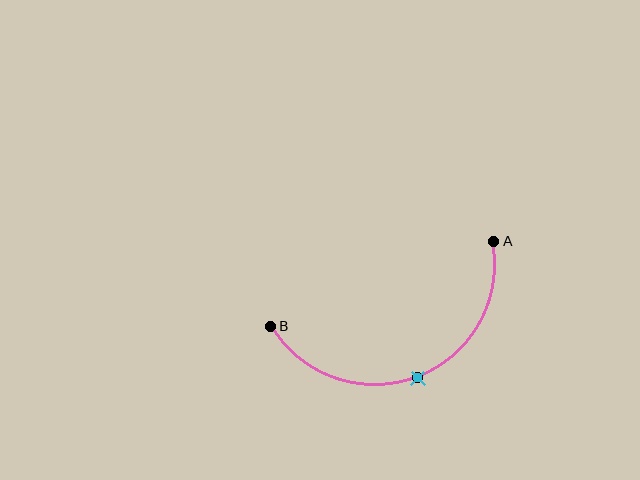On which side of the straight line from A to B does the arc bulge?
The arc bulges below the straight line connecting A and B.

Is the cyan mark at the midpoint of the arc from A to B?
Yes. The cyan mark lies on the arc at equal arc-length from both A and B — it is the arc midpoint.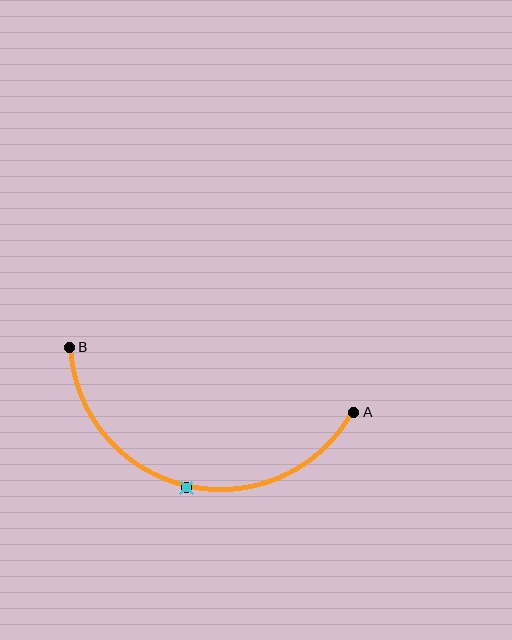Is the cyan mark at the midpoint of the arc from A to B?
Yes. The cyan mark lies on the arc at equal arc-length from both A and B — it is the arc midpoint.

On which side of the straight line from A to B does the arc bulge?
The arc bulges below the straight line connecting A and B.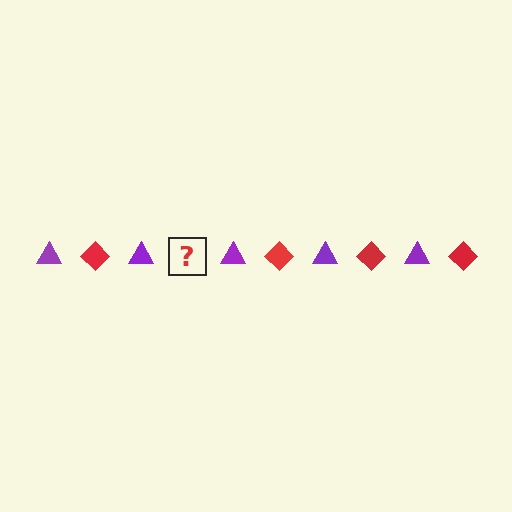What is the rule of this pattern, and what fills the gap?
The rule is that the pattern alternates between purple triangle and red diamond. The gap should be filled with a red diamond.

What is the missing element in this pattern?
The missing element is a red diamond.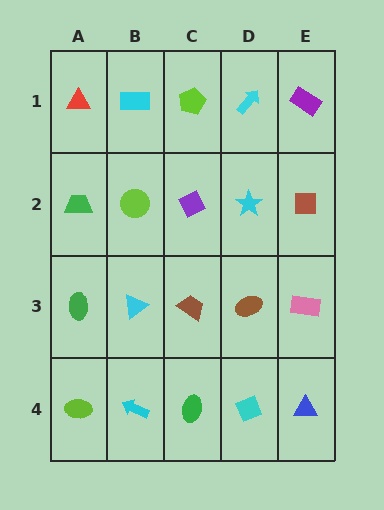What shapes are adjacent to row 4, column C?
A brown trapezoid (row 3, column C), a cyan arrow (row 4, column B), a cyan diamond (row 4, column D).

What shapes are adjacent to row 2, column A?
A red triangle (row 1, column A), a green ellipse (row 3, column A), a lime circle (row 2, column B).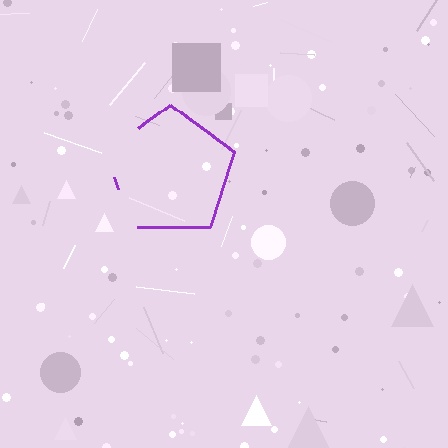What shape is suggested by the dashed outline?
The dashed outline suggests a pentagon.